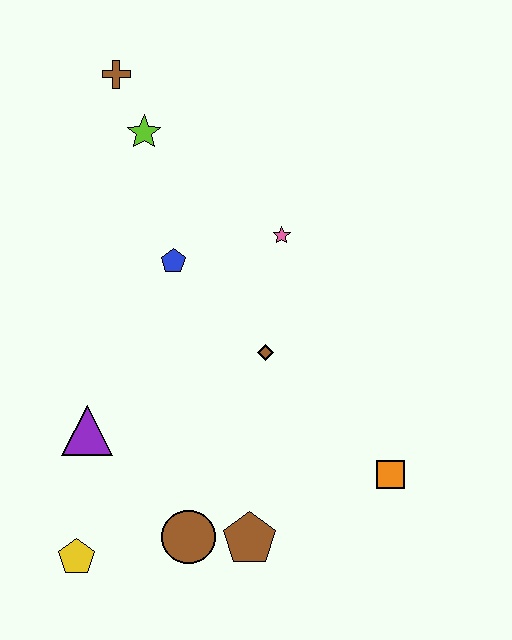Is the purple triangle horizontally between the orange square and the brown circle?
No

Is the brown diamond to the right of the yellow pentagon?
Yes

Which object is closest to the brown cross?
The lime star is closest to the brown cross.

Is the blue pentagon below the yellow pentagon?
No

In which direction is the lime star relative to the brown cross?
The lime star is below the brown cross.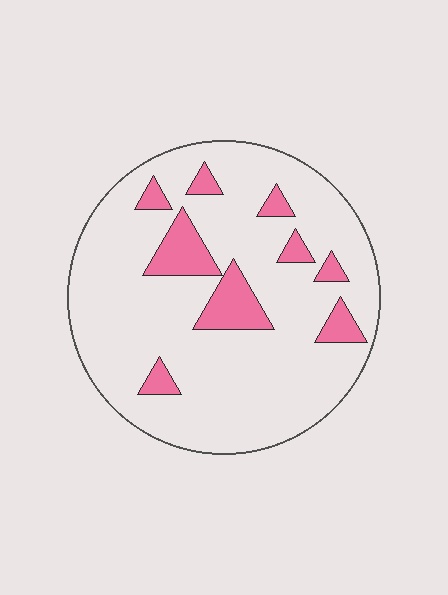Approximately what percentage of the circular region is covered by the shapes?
Approximately 15%.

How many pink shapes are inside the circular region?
9.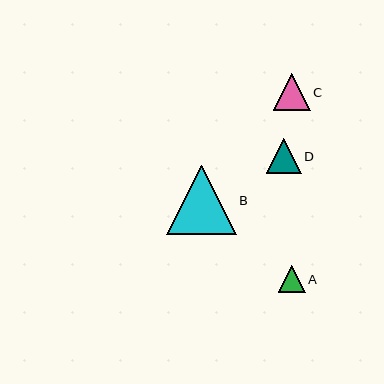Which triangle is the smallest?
Triangle A is the smallest with a size of approximately 27 pixels.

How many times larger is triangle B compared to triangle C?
Triangle B is approximately 1.9 times the size of triangle C.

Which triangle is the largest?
Triangle B is the largest with a size of approximately 70 pixels.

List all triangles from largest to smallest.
From largest to smallest: B, C, D, A.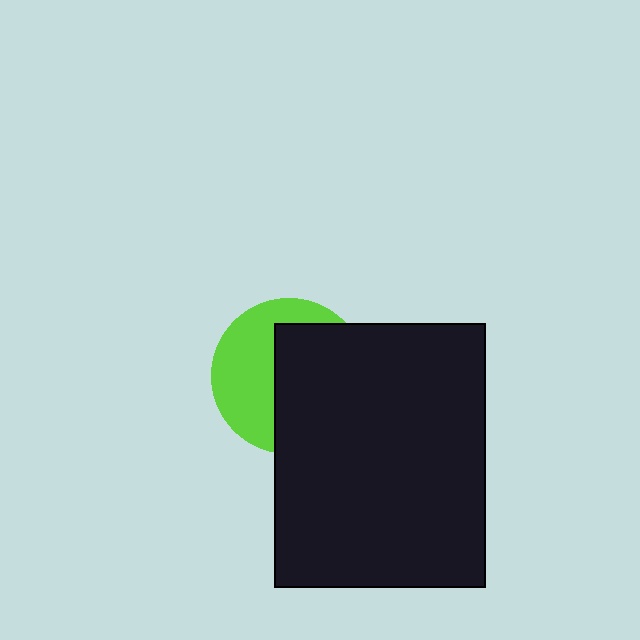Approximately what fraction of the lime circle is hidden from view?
Roughly 55% of the lime circle is hidden behind the black rectangle.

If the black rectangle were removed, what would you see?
You would see the complete lime circle.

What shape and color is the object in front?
The object in front is a black rectangle.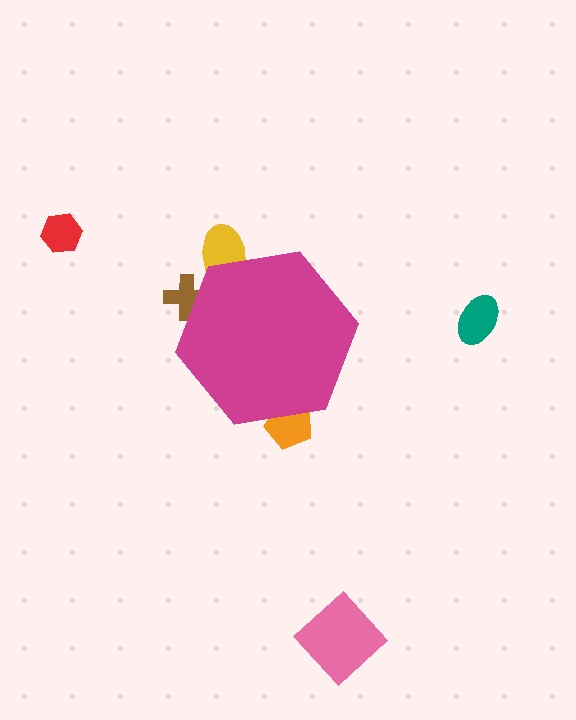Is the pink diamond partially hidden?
No, the pink diamond is fully visible.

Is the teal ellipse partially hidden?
No, the teal ellipse is fully visible.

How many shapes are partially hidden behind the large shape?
3 shapes are partially hidden.